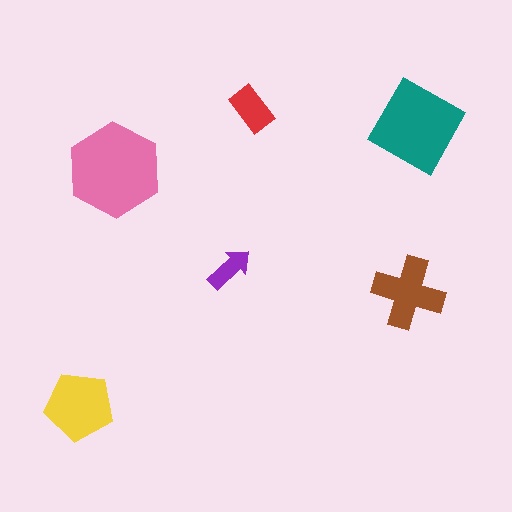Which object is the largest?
The pink hexagon.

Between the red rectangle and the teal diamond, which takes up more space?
The teal diamond.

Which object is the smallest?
The purple arrow.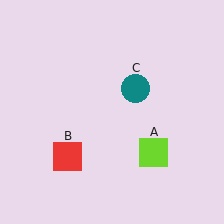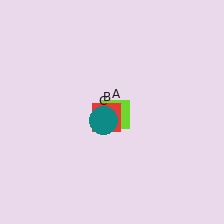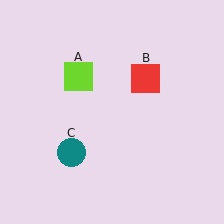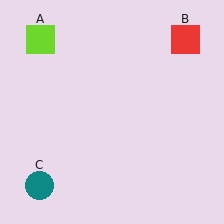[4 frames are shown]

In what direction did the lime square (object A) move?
The lime square (object A) moved up and to the left.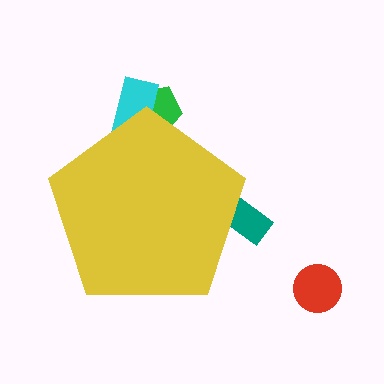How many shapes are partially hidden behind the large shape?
3 shapes are partially hidden.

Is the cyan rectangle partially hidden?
Yes, the cyan rectangle is partially hidden behind the yellow pentagon.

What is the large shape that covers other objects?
A yellow pentagon.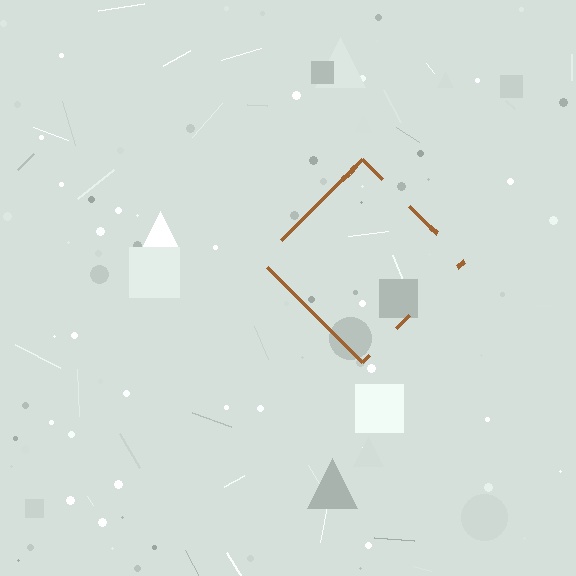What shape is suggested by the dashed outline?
The dashed outline suggests a diamond.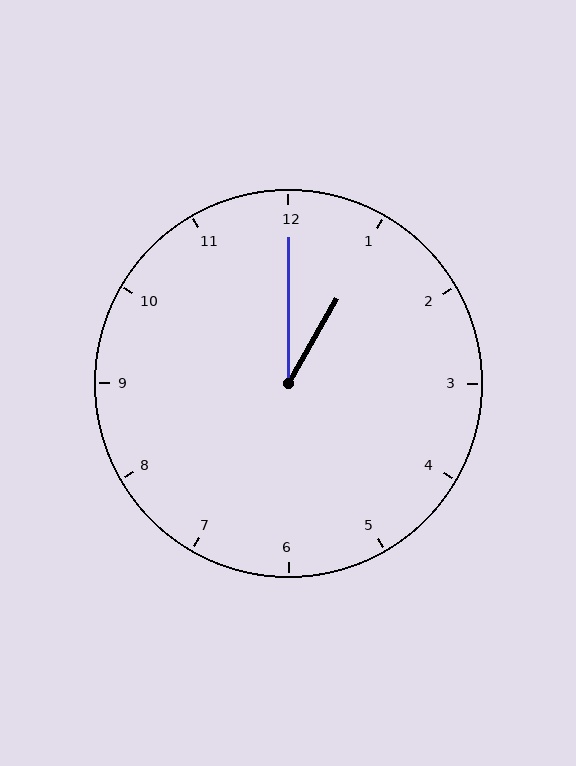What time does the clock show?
1:00.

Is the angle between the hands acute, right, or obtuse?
It is acute.